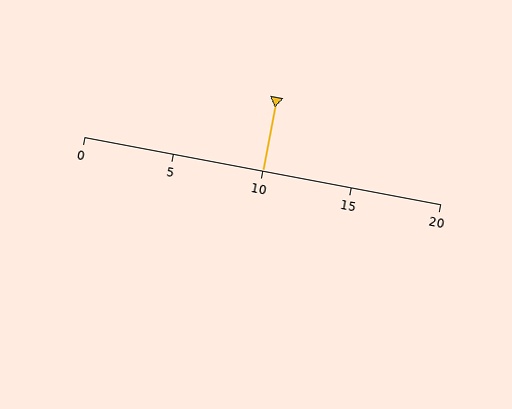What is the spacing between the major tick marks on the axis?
The major ticks are spaced 5 apart.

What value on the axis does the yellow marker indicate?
The marker indicates approximately 10.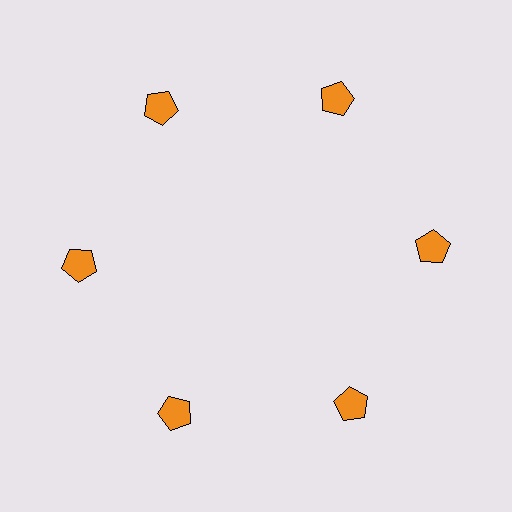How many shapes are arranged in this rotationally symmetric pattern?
There are 6 shapes, arranged in 6 groups of 1.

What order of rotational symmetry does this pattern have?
This pattern has 6-fold rotational symmetry.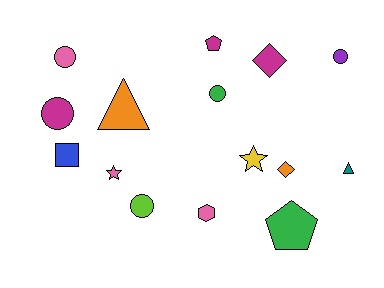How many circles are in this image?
There are 5 circles.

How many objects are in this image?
There are 15 objects.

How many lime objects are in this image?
There is 1 lime object.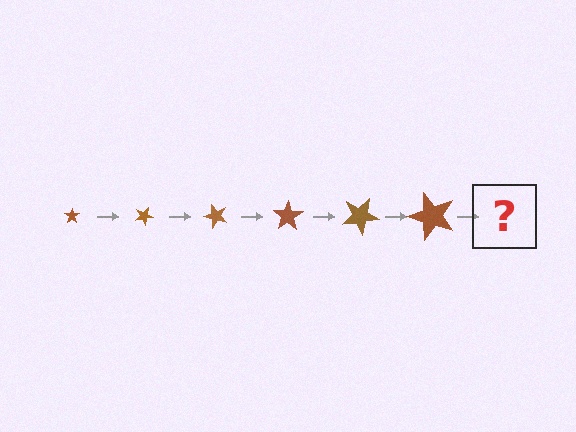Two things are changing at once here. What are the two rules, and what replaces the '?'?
The two rules are that the star grows larger each step and it rotates 25 degrees each step. The '?' should be a star, larger than the previous one and rotated 150 degrees from the start.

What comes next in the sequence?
The next element should be a star, larger than the previous one and rotated 150 degrees from the start.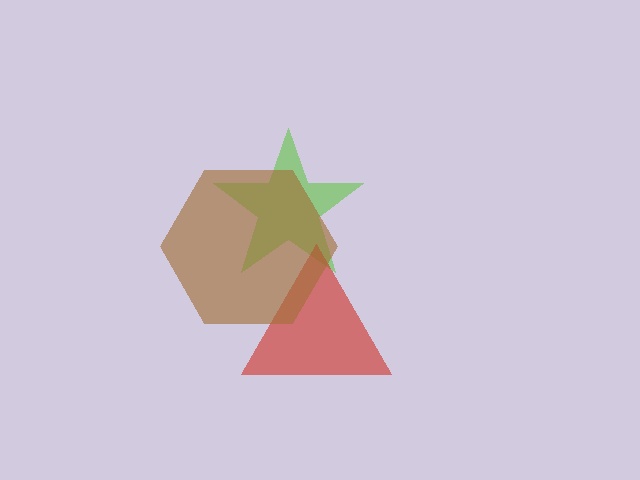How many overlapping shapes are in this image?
There are 3 overlapping shapes in the image.